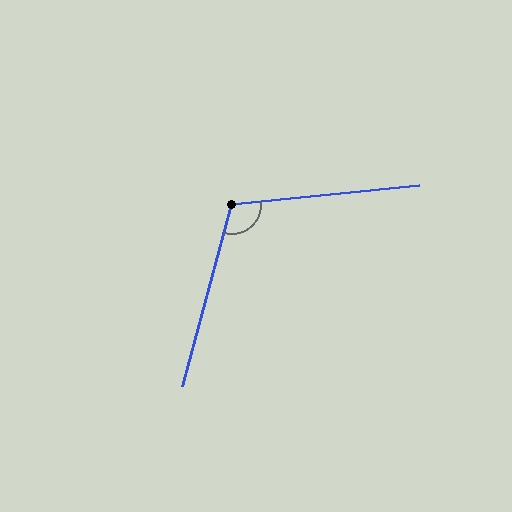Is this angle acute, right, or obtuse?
It is obtuse.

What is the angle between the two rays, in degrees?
Approximately 111 degrees.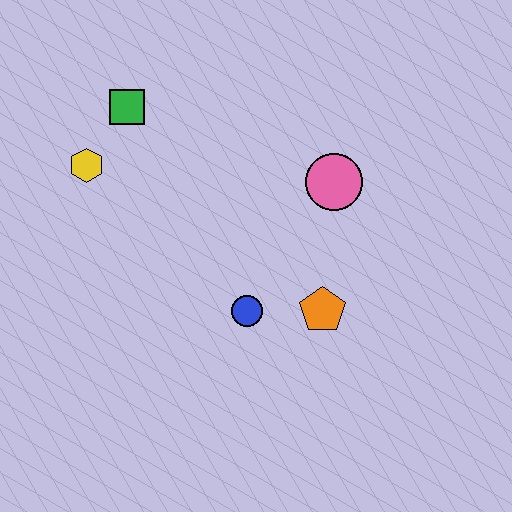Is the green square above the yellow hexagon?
Yes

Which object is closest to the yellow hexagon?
The green square is closest to the yellow hexagon.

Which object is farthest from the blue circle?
The green square is farthest from the blue circle.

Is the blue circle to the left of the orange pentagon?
Yes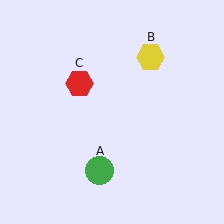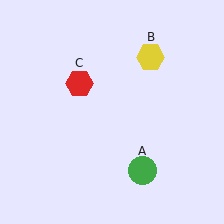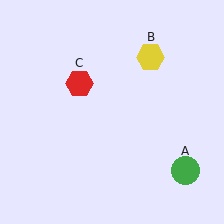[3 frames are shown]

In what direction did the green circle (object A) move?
The green circle (object A) moved right.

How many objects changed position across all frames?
1 object changed position: green circle (object A).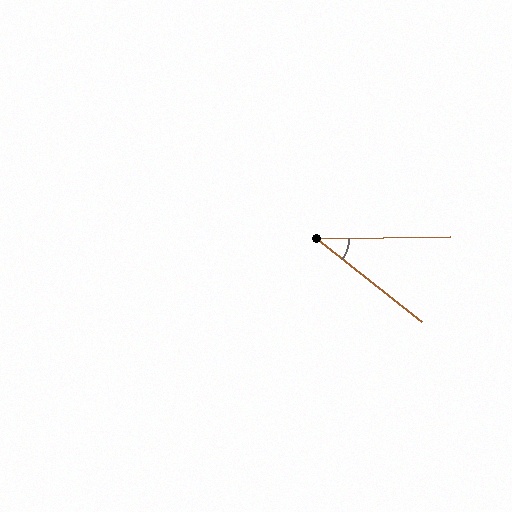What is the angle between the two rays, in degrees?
Approximately 39 degrees.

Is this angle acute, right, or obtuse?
It is acute.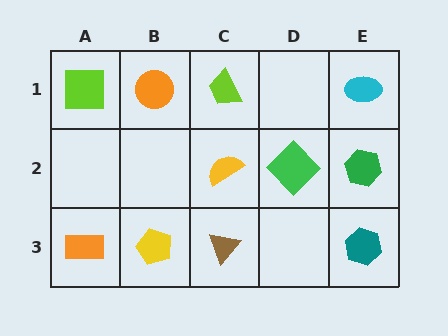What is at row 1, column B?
An orange circle.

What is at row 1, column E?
A cyan ellipse.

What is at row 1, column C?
A lime trapezoid.